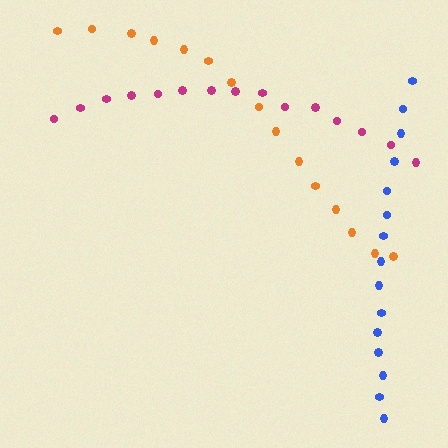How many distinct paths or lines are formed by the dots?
There are 3 distinct paths.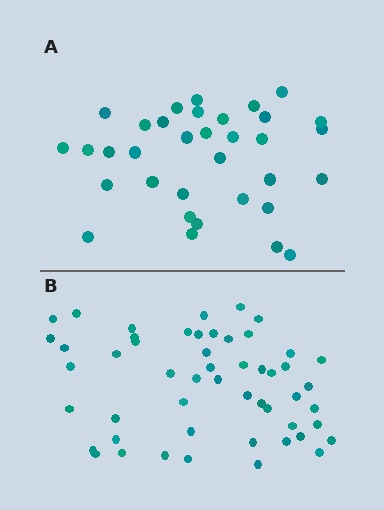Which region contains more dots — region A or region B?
Region B (the bottom region) has more dots.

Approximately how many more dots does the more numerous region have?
Region B has approximately 20 more dots than region A.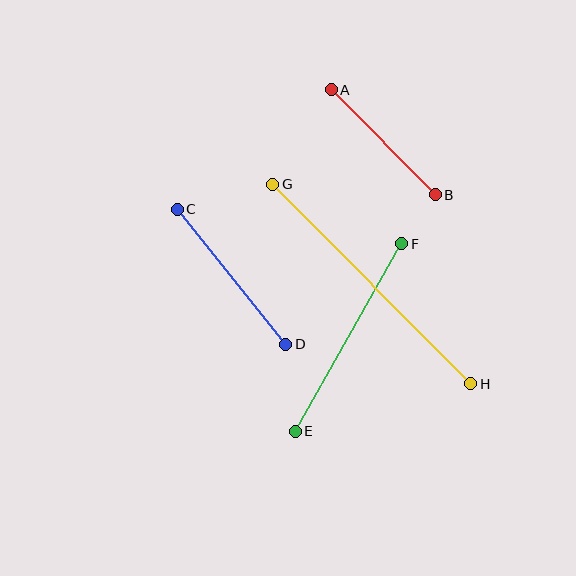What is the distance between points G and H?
The distance is approximately 281 pixels.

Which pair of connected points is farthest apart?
Points G and H are farthest apart.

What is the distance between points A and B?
The distance is approximately 148 pixels.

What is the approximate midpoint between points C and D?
The midpoint is at approximately (232, 277) pixels.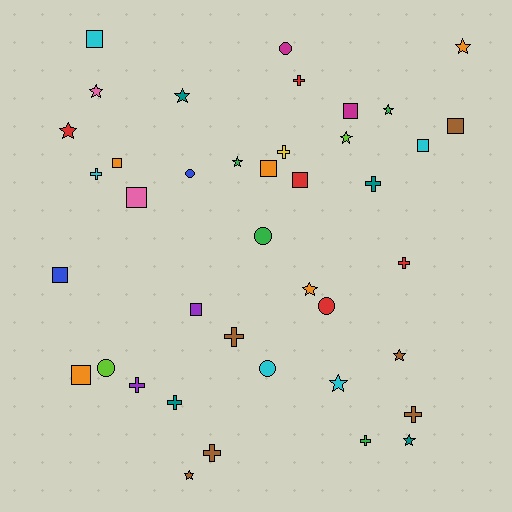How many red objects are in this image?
There are 5 red objects.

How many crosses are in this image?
There are 11 crosses.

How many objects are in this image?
There are 40 objects.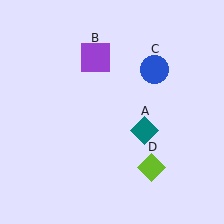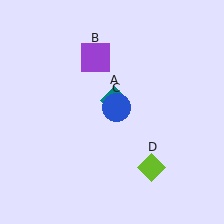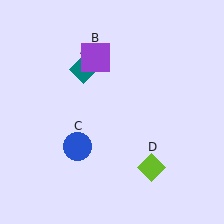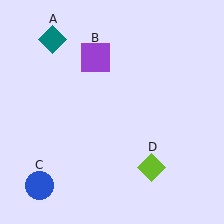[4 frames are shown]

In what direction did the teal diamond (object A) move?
The teal diamond (object A) moved up and to the left.